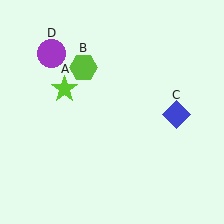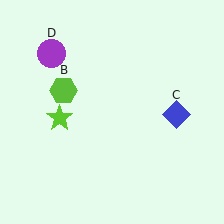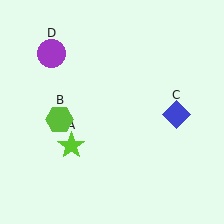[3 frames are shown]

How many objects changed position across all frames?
2 objects changed position: lime star (object A), lime hexagon (object B).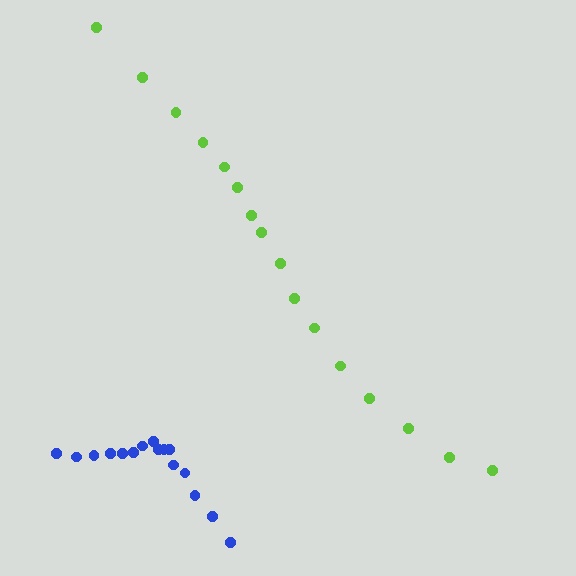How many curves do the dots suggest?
There are 2 distinct paths.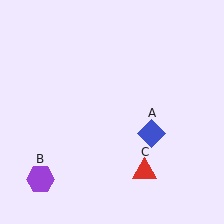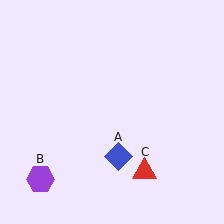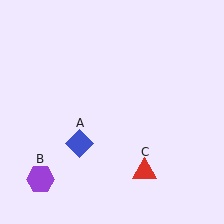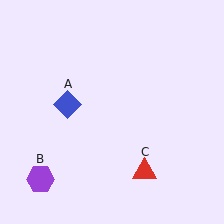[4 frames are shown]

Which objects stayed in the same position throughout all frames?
Purple hexagon (object B) and red triangle (object C) remained stationary.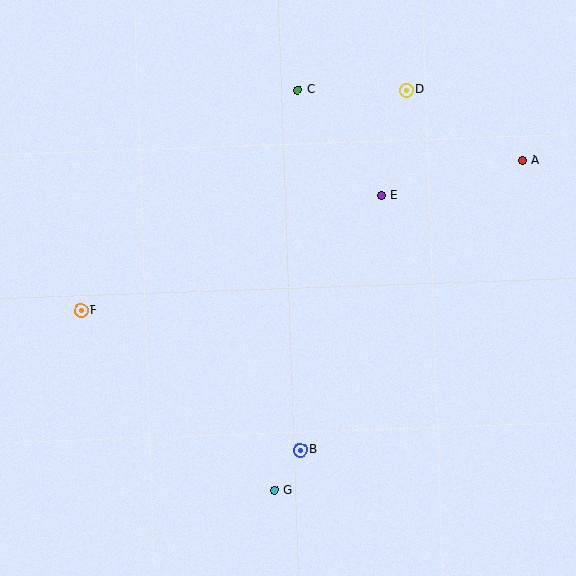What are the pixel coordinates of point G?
Point G is at (274, 491).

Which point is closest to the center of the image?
Point E at (381, 196) is closest to the center.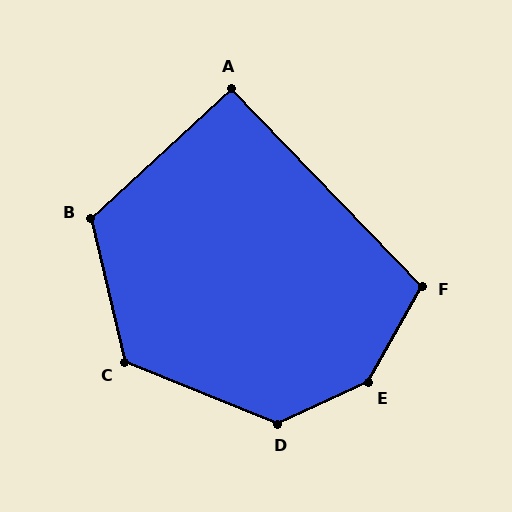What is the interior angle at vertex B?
Approximately 120 degrees (obtuse).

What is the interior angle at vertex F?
Approximately 107 degrees (obtuse).